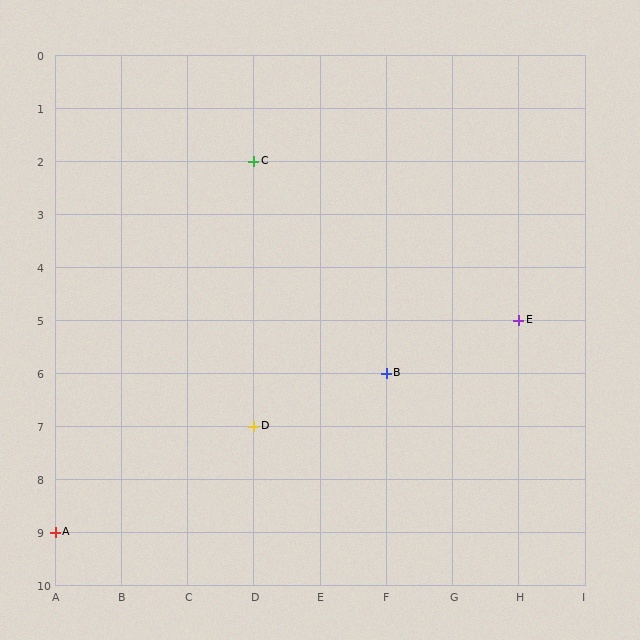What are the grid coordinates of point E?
Point E is at grid coordinates (H, 5).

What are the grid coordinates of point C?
Point C is at grid coordinates (D, 2).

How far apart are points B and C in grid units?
Points B and C are 2 columns and 4 rows apart (about 4.5 grid units diagonally).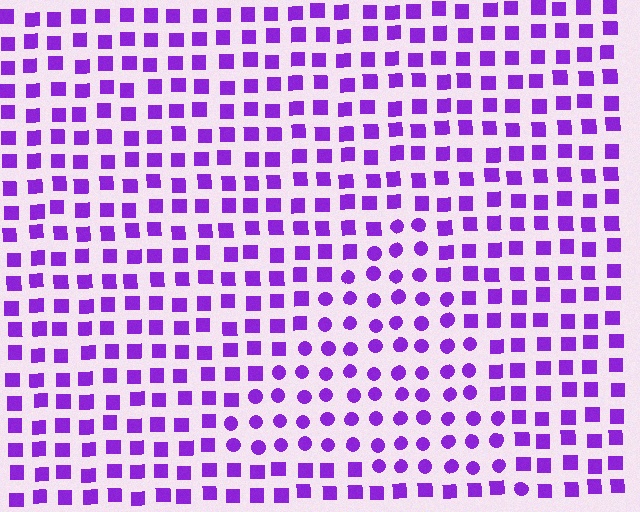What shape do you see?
I see a triangle.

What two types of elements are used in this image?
The image uses circles inside the triangle region and squares outside it.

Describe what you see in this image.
The image is filled with small purple elements arranged in a uniform grid. A triangle-shaped region contains circles, while the surrounding area contains squares. The boundary is defined purely by the change in element shape.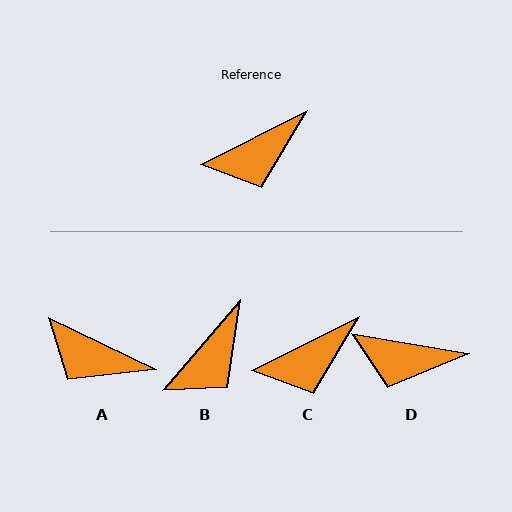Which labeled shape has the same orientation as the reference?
C.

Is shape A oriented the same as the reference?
No, it is off by about 53 degrees.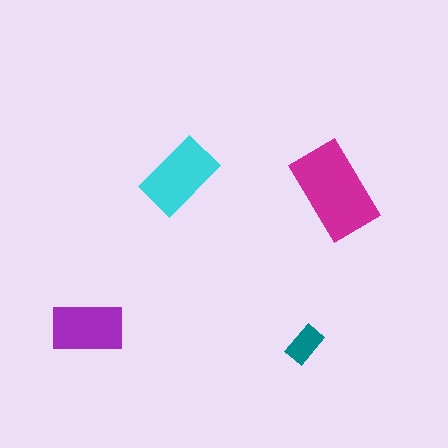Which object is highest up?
The cyan rectangle is topmost.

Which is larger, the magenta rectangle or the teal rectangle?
The magenta one.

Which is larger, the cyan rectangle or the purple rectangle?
The cyan one.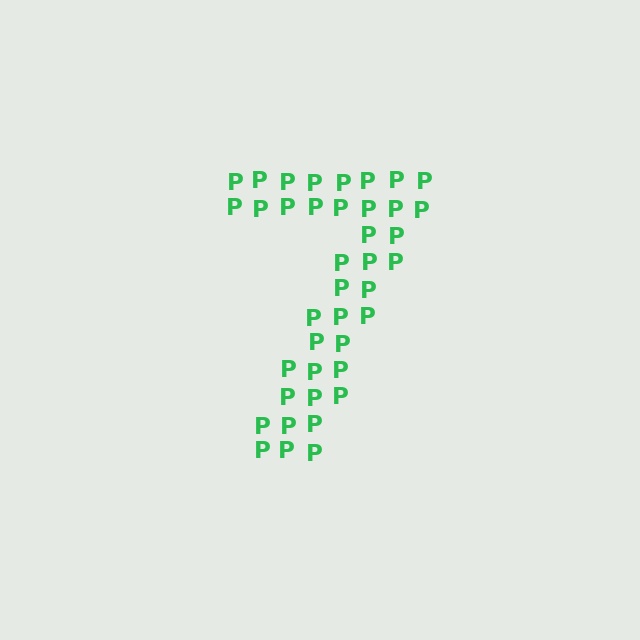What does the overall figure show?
The overall figure shows the digit 7.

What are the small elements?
The small elements are letter P's.